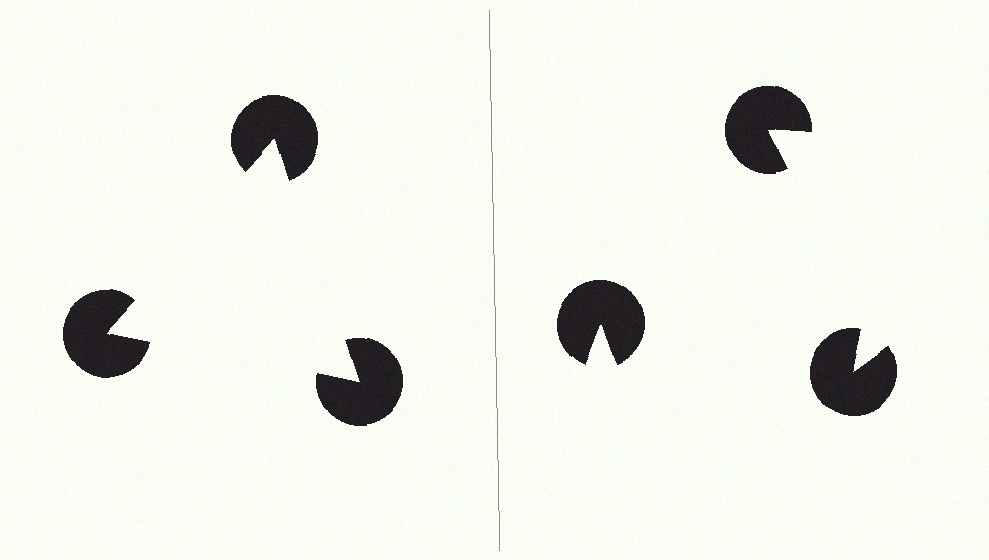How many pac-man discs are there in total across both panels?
6 — 3 on each side.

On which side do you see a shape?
An illusory triangle appears on the left side. On the right side the wedge cuts are rotated, so no coherent shape forms.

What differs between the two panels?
The pac-man discs are positioned identically on both sides; only the wedge orientations differ. On the left they align to a triangle; on the right they are misaligned.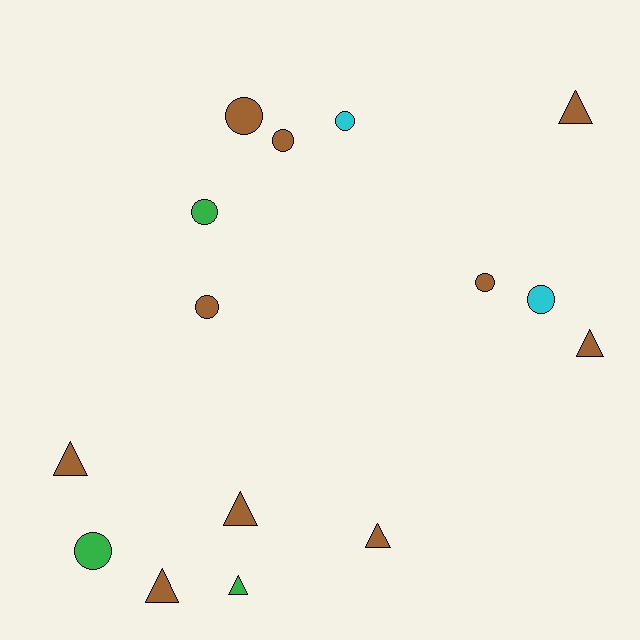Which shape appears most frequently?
Circle, with 8 objects.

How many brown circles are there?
There are 4 brown circles.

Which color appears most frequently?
Brown, with 10 objects.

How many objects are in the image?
There are 15 objects.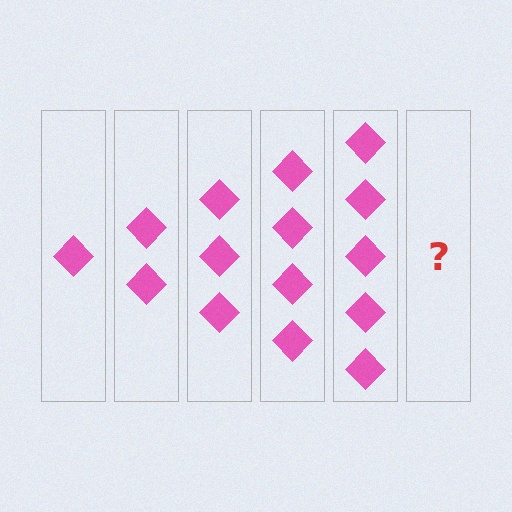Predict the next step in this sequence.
The next step is 6 diamonds.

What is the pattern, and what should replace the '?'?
The pattern is that each step adds one more diamond. The '?' should be 6 diamonds.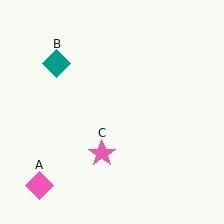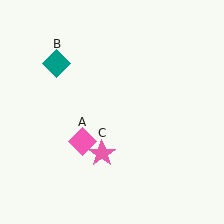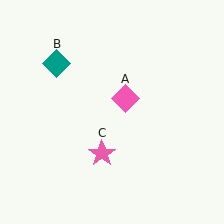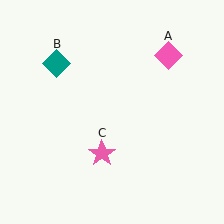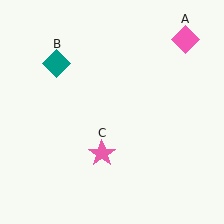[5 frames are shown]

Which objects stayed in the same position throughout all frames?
Teal diamond (object B) and pink star (object C) remained stationary.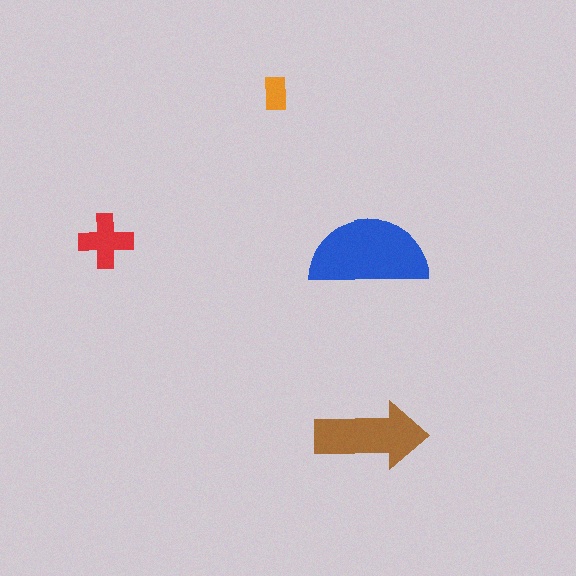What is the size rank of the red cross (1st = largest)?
3rd.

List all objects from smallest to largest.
The orange rectangle, the red cross, the brown arrow, the blue semicircle.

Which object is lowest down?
The brown arrow is bottommost.